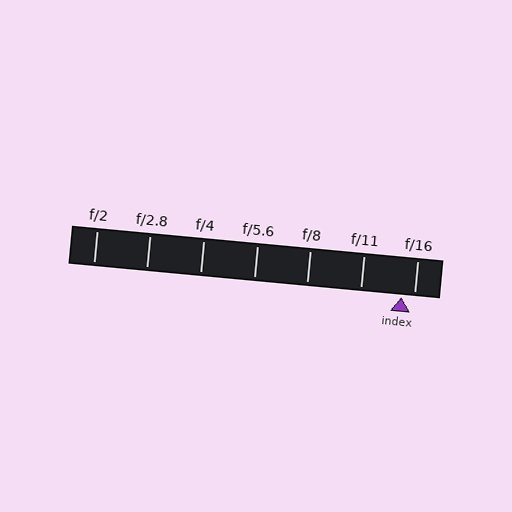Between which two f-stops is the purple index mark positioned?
The index mark is between f/11 and f/16.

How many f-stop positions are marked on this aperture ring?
There are 7 f-stop positions marked.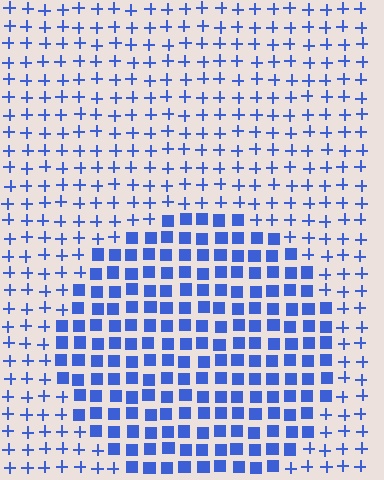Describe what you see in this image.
The image is filled with small blue elements arranged in a uniform grid. A circle-shaped region contains squares, while the surrounding area contains plus signs. The boundary is defined purely by the change in element shape.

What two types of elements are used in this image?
The image uses squares inside the circle region and plus signs outside it.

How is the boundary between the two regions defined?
The boundary is defined by a change in element shape: squares inside vs. plus signs outside. All elements share the same color and spacing.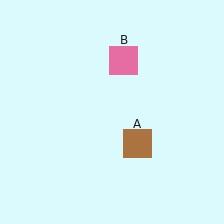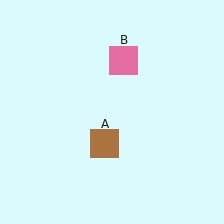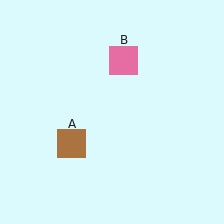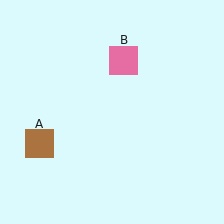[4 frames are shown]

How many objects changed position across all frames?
1 object changed position: brown square (object A).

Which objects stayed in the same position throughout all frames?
Pink square (object B) remained stationary.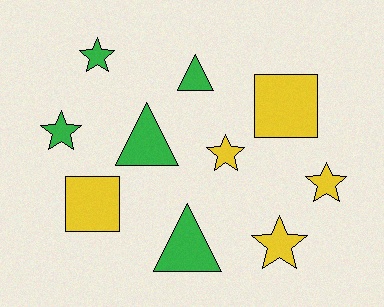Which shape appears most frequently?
Star, with 5 objects.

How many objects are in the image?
There are 10 objects.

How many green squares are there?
There are no green squares.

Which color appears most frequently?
Green, with 5 objects.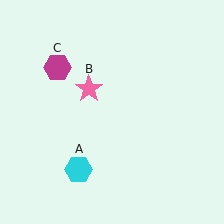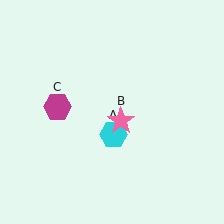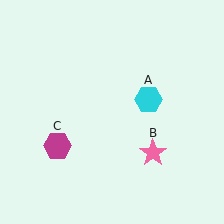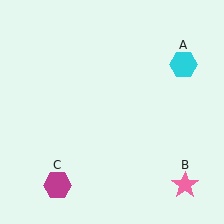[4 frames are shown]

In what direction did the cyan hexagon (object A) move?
The cyan hexagon (object A) moved up and to the right.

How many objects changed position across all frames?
3 objects changed position: cyan hexagon (object A), pink star (object B), magenta hexagon (object C).